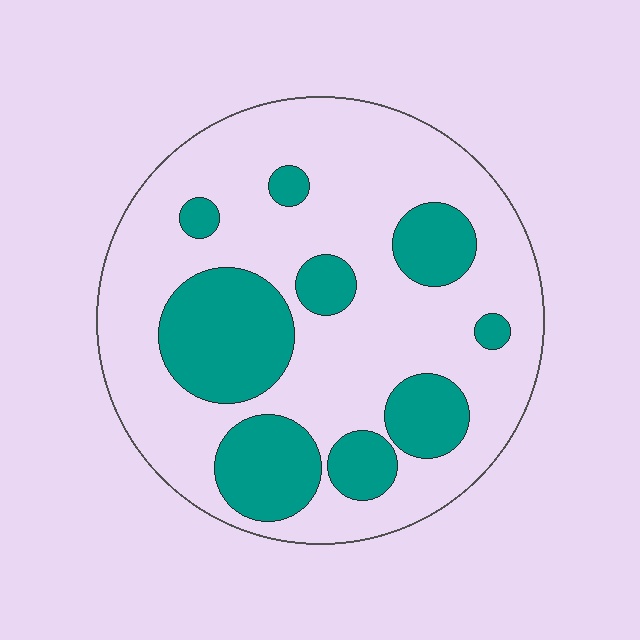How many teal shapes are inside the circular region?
9.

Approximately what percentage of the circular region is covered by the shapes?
Approximately 30%.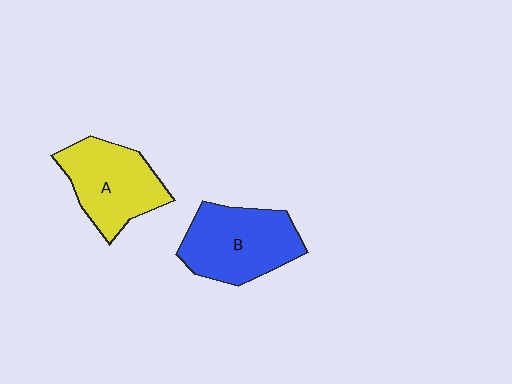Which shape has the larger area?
Shape B (blue).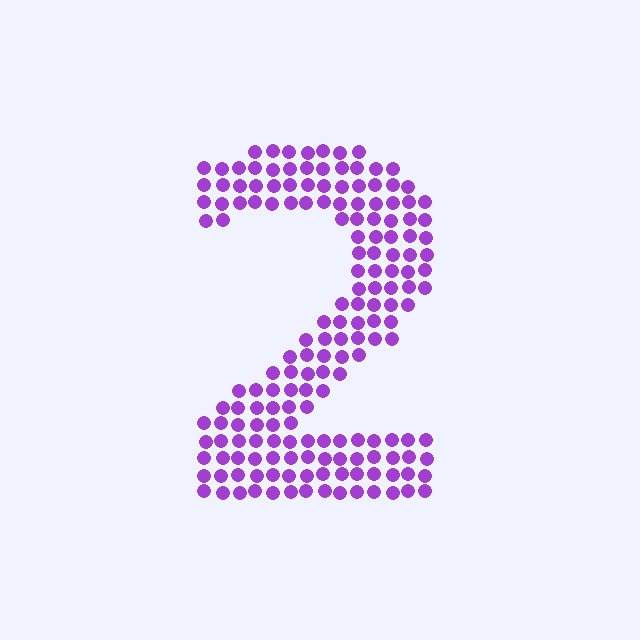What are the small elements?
The small elements are circles.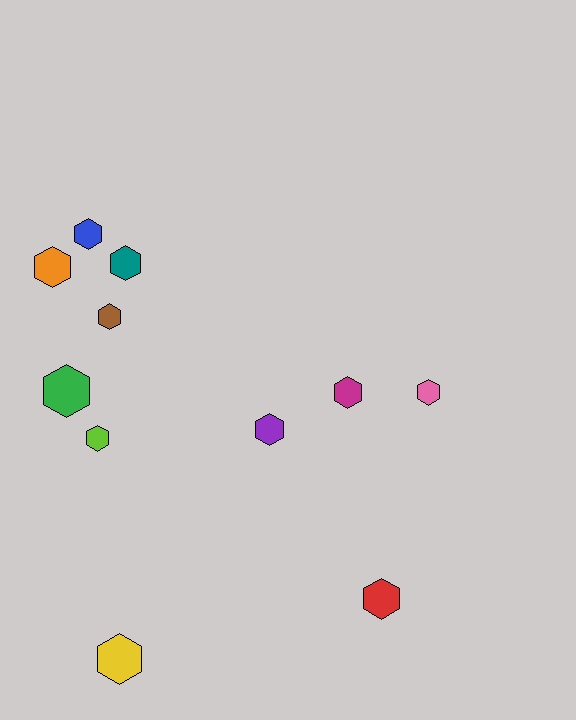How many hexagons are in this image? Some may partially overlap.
There are 11 hexagons.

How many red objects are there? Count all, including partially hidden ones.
There is 1 red object.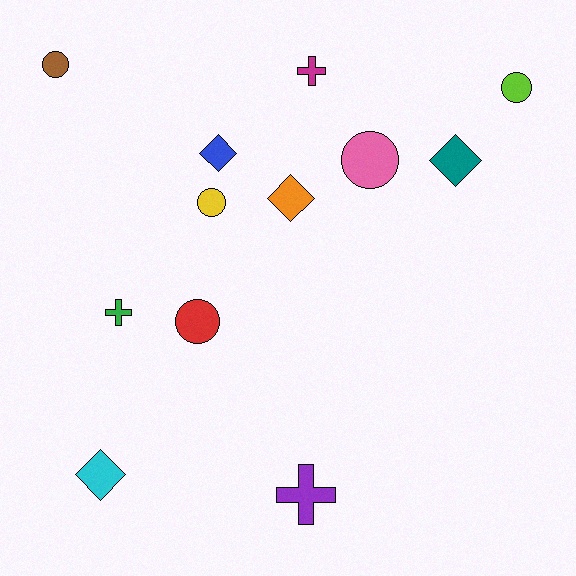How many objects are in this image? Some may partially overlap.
There are 12 objects.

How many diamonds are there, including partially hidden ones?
There are 4 diamonds.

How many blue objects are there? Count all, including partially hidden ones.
There is 1 blue object.